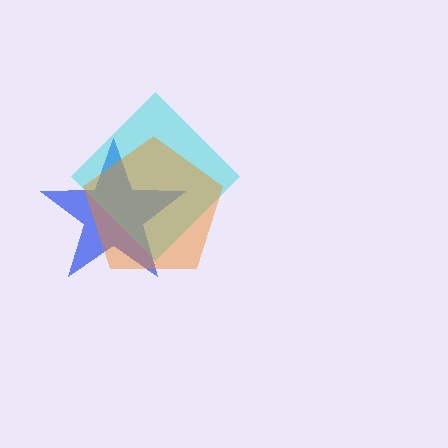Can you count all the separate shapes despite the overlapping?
Yes, there are 3 separate shapes.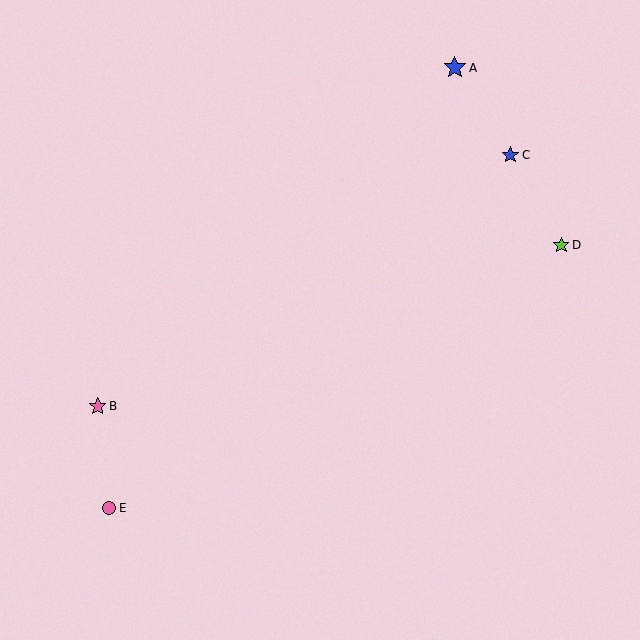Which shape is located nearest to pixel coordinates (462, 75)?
The blue star (labeled A) at (455, 68) is nearest to that location.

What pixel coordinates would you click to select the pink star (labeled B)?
Click at (98, 406) to select the pink star B.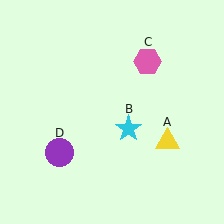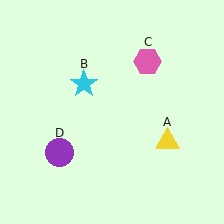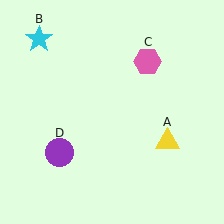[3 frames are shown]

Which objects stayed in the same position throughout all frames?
Yellow triangle (object A) and pink hexagon (object C) and purple circle (object D) remained stationary.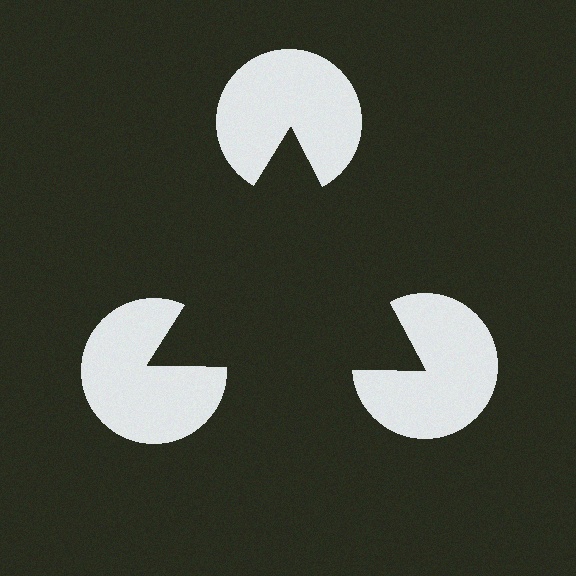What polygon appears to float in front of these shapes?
An illusory triangle — its edges are inferred from the aligned wedge cuts in the pac-man discs, not physically drawn.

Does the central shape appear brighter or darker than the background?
It typically appears slightly darker than the background, even though no actual brightness change is drawn.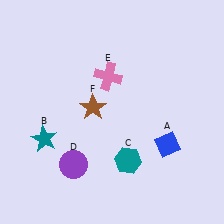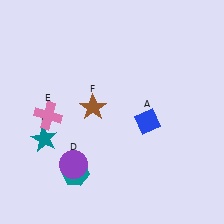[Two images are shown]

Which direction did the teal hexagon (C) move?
The teal hexagon (C) moved left.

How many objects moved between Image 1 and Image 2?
3 objects moved between the two images.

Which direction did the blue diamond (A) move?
The blue diamond (A) moved up.